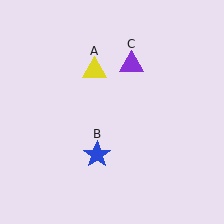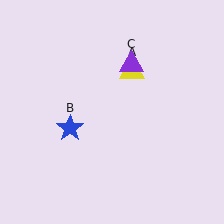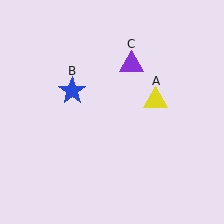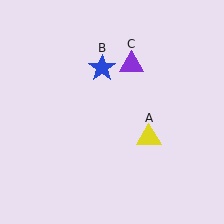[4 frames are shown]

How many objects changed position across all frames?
2 objects changed position: yellow triangle (object A), blue star (object B).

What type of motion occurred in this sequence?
The yellow triangle (object A), blue star (object B) rotated clockwise around the center of the scene.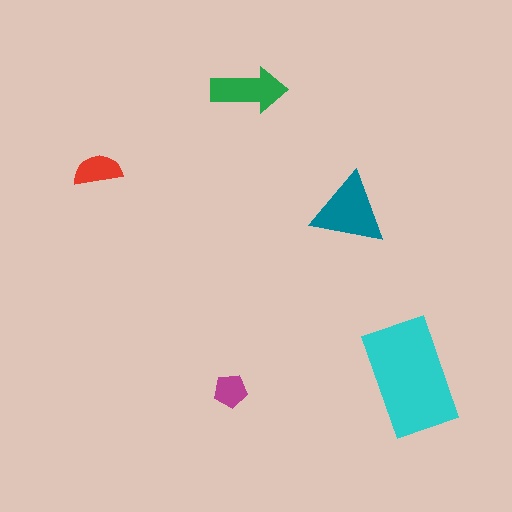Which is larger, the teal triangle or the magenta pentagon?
The teal triangle.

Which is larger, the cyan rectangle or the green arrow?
The cyan rectangle.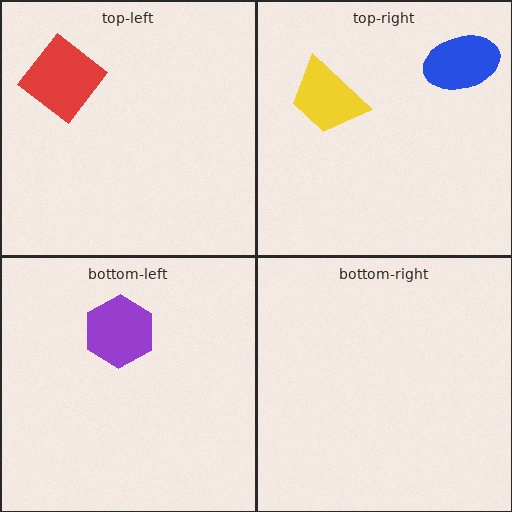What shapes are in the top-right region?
The blue ellipse, the yellow trapezoid.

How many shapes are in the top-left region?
1.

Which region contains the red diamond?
The top-left region.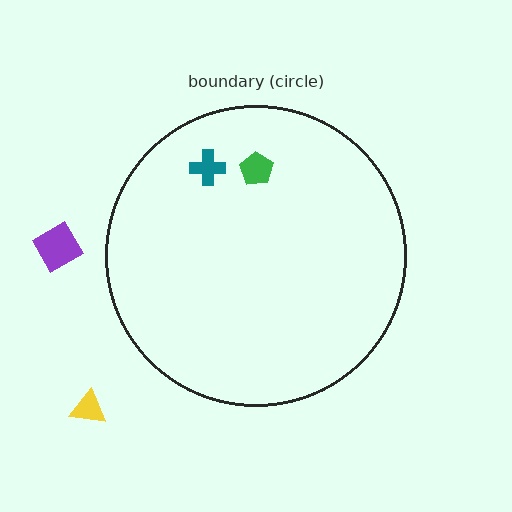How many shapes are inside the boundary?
2 inside, 2 outside.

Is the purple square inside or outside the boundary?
Outside.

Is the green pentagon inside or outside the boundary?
Inside.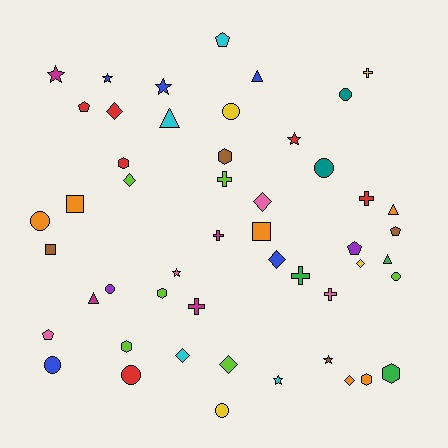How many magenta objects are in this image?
There are 4 magenta objects.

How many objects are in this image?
There are 50 objects.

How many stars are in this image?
There are 7 stars.